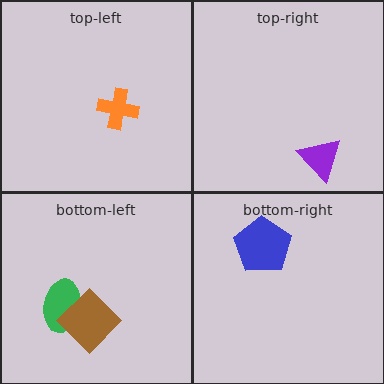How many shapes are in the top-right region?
1.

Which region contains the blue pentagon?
The bottom-right region.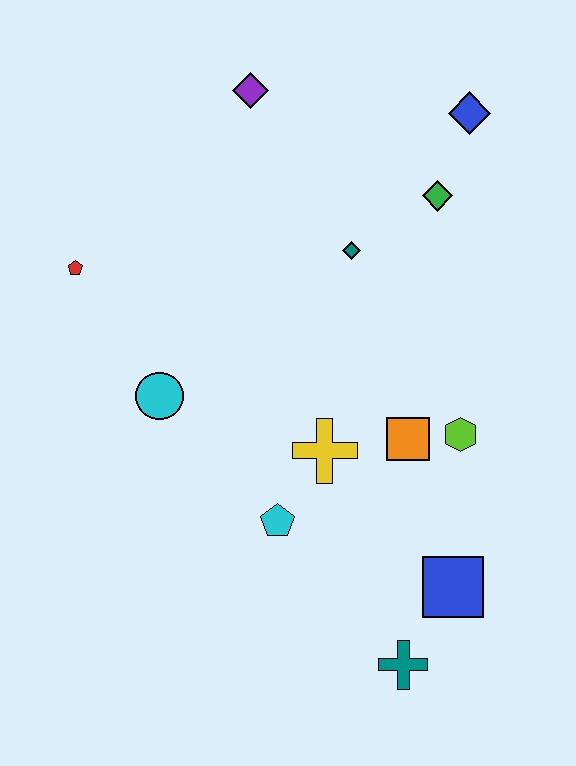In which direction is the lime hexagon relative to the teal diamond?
The lime hexagon is below the teal diamond.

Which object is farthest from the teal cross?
The purple diamond is farthest from the teal cross.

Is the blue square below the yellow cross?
Yes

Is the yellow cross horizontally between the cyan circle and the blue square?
Yes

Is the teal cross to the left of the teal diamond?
No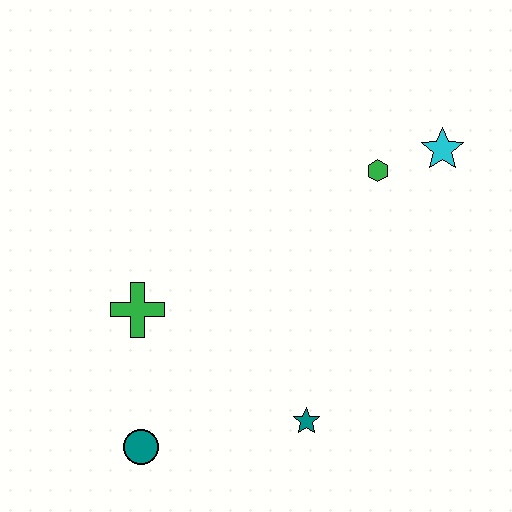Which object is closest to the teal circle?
The green cross is closest to the teal circle.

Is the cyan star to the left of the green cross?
No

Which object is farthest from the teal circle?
The cyan star is farthest from the teal circle.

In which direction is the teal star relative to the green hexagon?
The teal star is below the green hexagon.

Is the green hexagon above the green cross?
Yes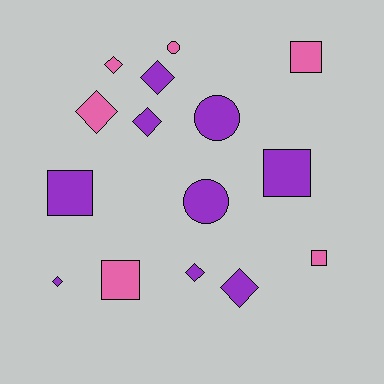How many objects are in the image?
There are 15 objects.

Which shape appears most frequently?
Diamond, with 7 objects.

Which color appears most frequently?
Purple, with 9 objects.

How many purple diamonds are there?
There are 5 purple diamonds.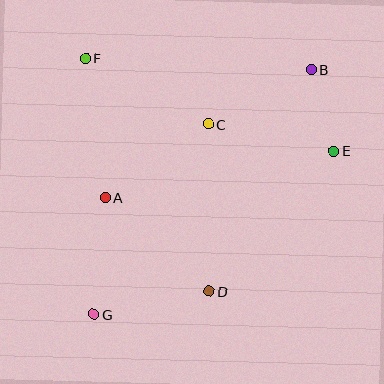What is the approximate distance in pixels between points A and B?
The distance between A and B is approximately 243 pixels.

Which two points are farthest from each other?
Points B and G are farthest from each other.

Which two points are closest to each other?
Points B and E are closest to each other.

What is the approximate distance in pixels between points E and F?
The distance between E and F is approximately 265 pixels.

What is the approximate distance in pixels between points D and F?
The distance between D and F is approximately 263 pixels.